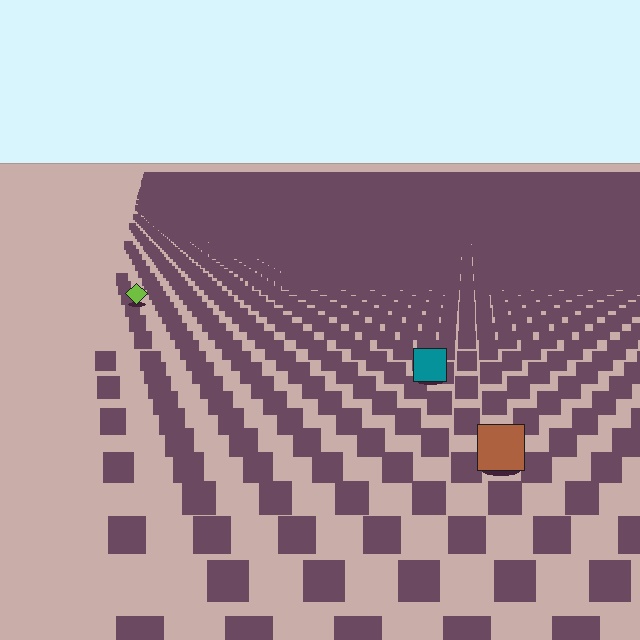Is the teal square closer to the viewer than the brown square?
No. The brown square is closer — you can tell from the texture gradient: the ground texture is coarser near it.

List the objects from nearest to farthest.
From nearest to farthest: the brown square, the teal square, the lime diamond.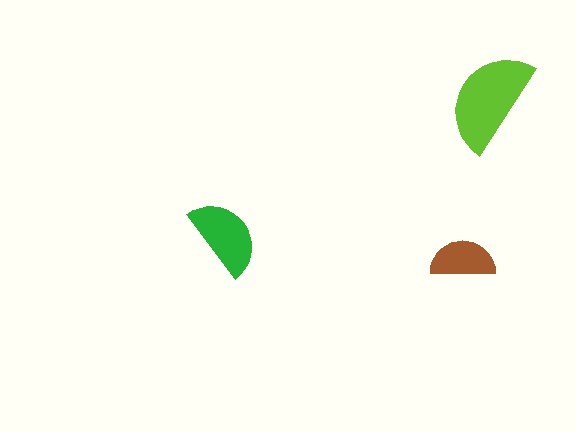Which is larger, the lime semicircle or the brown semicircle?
The lime one.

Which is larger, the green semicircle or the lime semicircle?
The lime one.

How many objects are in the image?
There are 3 objects in the image.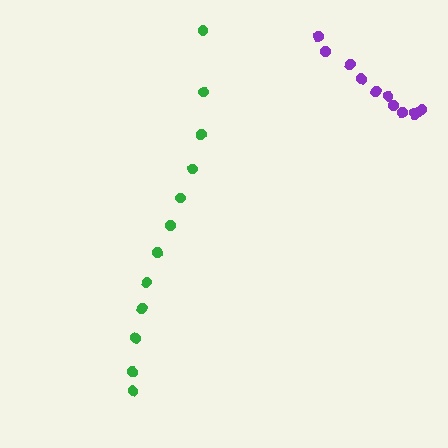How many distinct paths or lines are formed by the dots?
There are 2 distinct paths.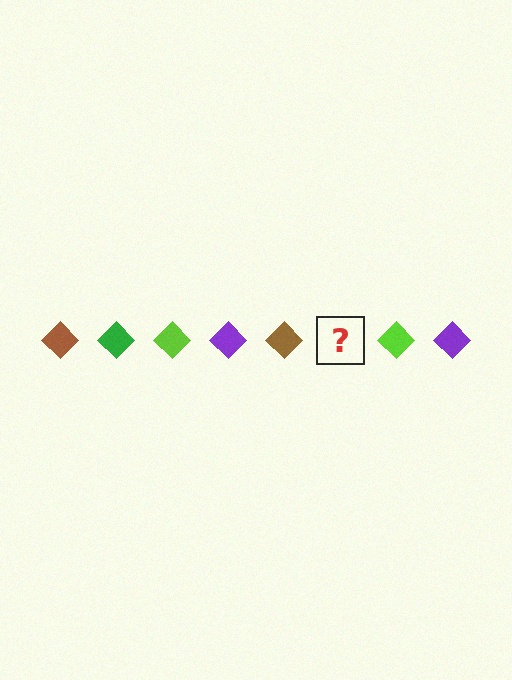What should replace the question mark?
The question mark should be replaced with a green diamond.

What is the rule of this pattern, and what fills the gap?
The rule is that the pattern cycles through brown, green, lime, purple diamonds. The gap should be filled with a green diamond.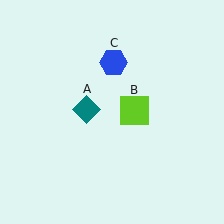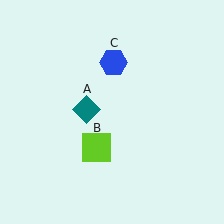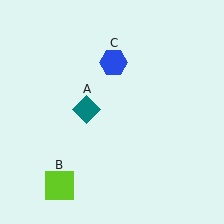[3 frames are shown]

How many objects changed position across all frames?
1 object changed position: lime square (object B).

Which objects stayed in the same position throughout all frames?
Teal diamond (object A) and blue hexagon (object C) remained stationary.